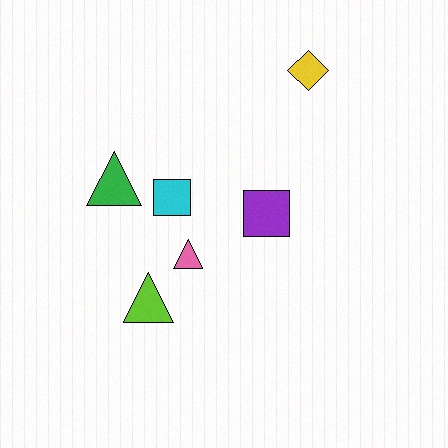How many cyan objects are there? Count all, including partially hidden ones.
There is 1 cyan object.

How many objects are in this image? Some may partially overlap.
There are 6 objects.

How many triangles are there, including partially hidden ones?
There are 3 triangles.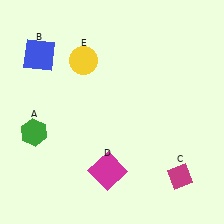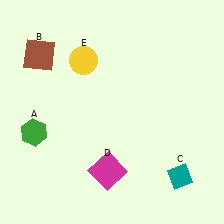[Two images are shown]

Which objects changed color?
B changed from blue to brown. C changed from magenta to teal.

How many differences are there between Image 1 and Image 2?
There are 2 differences between the two images.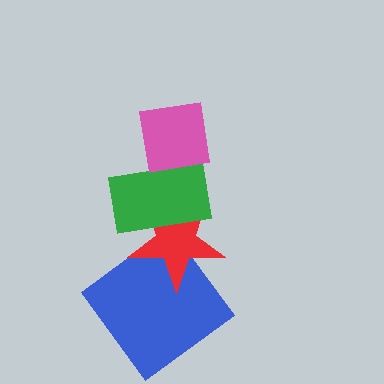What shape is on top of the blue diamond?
The red star is on top of the blue diamond.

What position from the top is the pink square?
The pink square is 1st from the top.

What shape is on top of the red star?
The green rectangle is on top of the red star.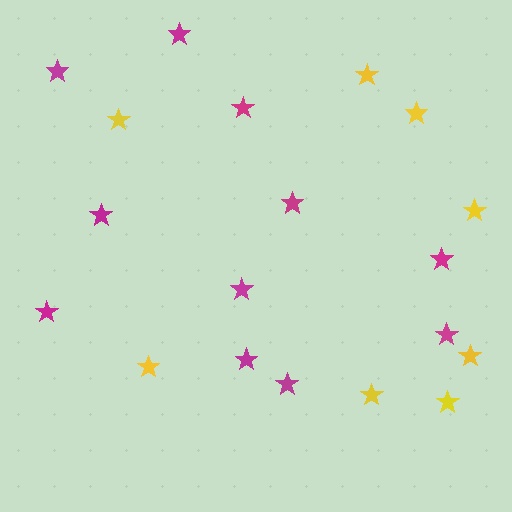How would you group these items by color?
There are 2 groups: one group of magenta stars (11) and one group of yellow stars (8).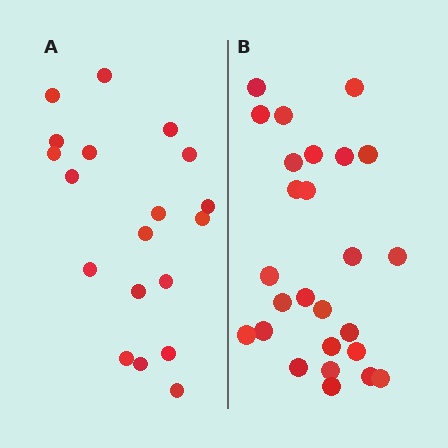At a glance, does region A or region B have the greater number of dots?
Region B (the right region) has more dots.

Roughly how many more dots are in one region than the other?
Region B has roughly 8 or so more dots than region A.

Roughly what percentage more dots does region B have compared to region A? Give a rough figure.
About 35% more.